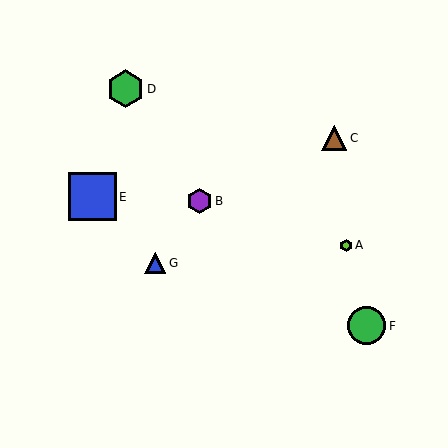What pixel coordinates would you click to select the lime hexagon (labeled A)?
Click at (346, 245) to select the lime hexagon A.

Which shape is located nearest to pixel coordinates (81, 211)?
The blue square (labeled E) at (92, 197) is nearest to that location.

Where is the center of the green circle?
The center of the green circle is at (367, 326).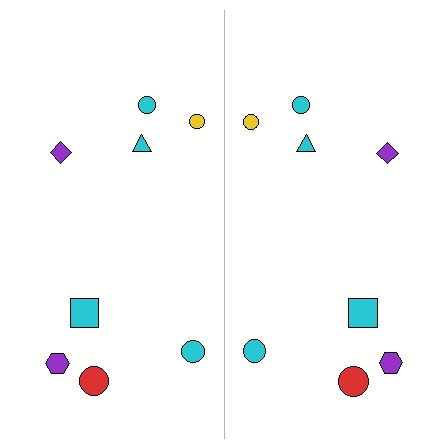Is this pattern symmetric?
Yes, this pattern has bilateral (reflection) symmetry.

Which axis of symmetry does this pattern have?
The pattern has a vertical axis of symmetry running through the center of the image.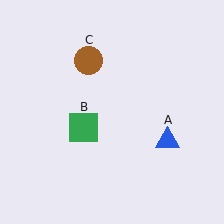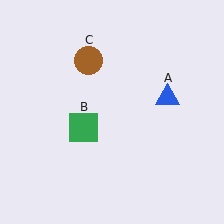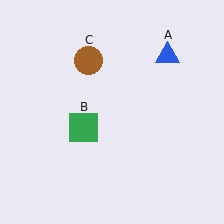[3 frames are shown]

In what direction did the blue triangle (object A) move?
The blue triangle (object A) moved up.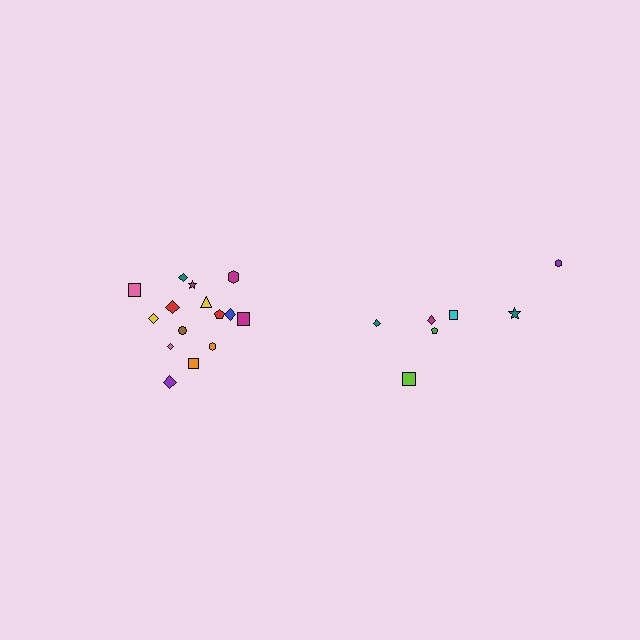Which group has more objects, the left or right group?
The left group.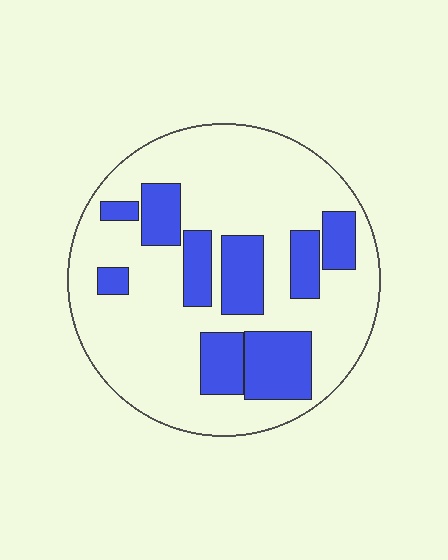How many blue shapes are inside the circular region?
9.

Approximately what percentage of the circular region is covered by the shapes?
Approximately 30%.